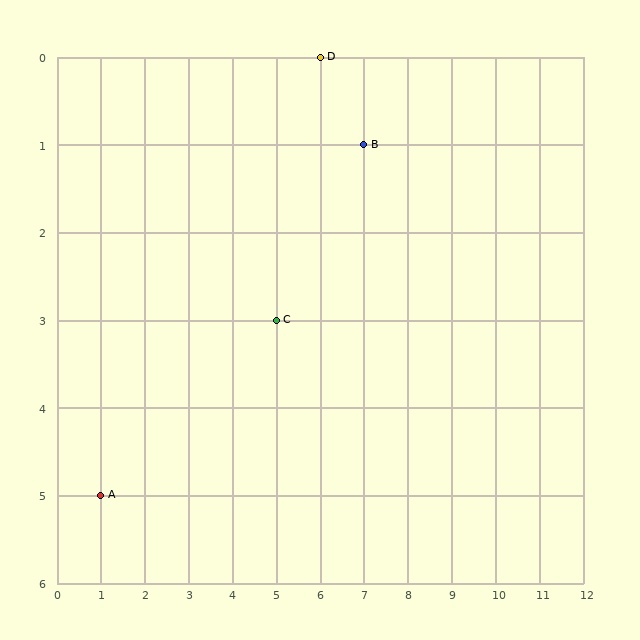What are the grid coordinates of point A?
Point A is at grid coordinates (1, 5).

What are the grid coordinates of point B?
Point B is at grid coordinates (7, 1).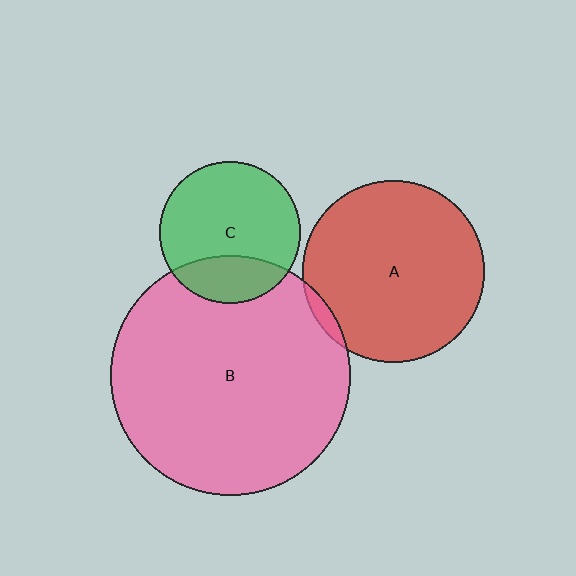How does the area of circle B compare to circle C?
Approximately 2.9 times.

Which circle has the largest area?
Circle B (pink).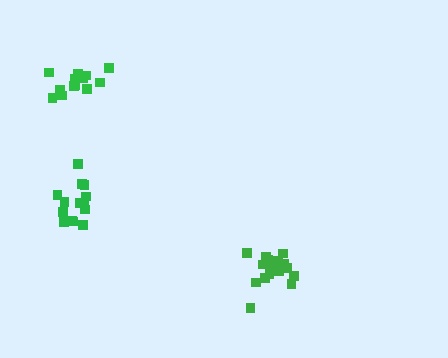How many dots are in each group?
Group 1: 14 dots, Group 2: 14 dots, Group 3: 20 dots (48 total).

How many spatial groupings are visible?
There are 3 spatial groupings.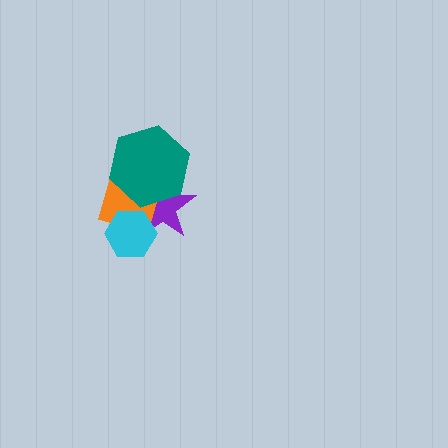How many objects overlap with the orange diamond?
3 objects overlap with the orange diamond.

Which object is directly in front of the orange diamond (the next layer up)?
The cyan hexagon is directly in front of the orange diamond.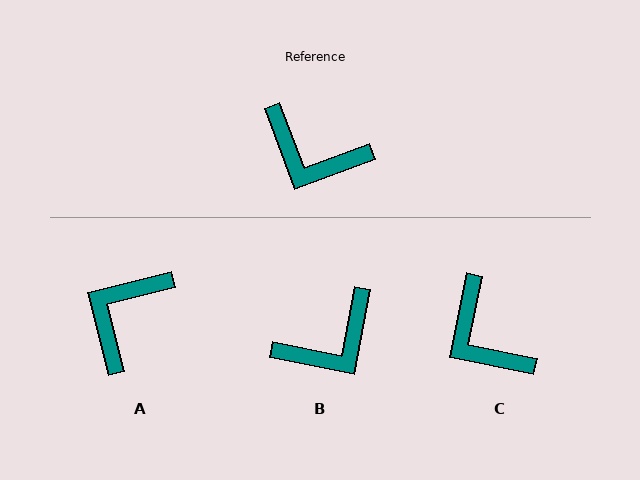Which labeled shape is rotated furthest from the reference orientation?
A, about 96 degrees away.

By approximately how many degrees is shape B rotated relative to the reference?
Approximately 59 degrees counter-clockwise.